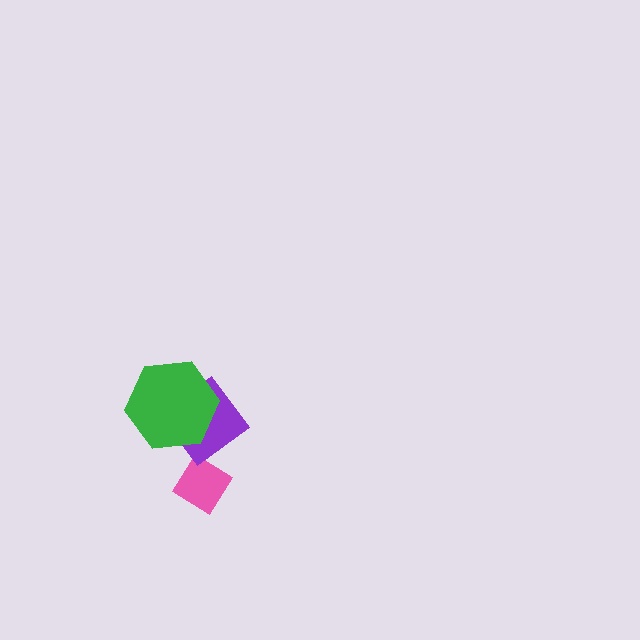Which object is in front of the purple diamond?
The green hexagon is in front of the purple diamond.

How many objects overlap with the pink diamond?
0 objects overlap with the pink diamond.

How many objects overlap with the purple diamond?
1 object overlaps with the purple diamond.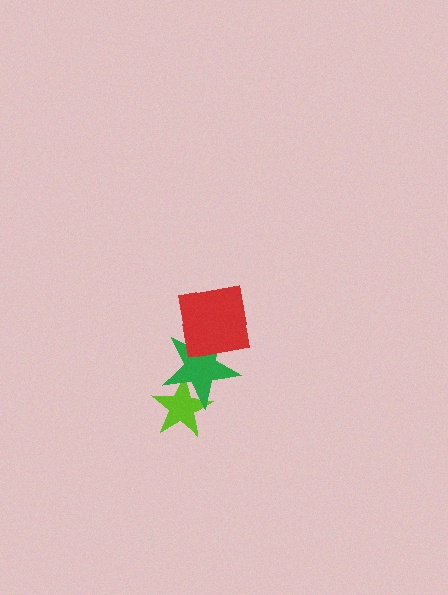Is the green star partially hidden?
Yes, it is partially covered by another shape.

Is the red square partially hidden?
No, no other shape covers it.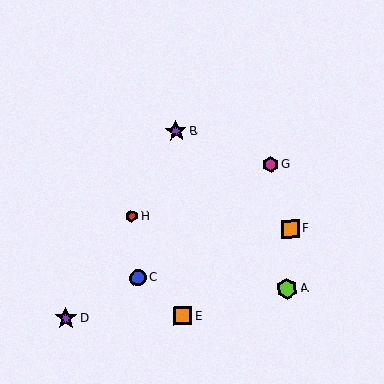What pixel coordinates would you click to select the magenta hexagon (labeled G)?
Click at (271, 164) to select the magenta hexagon G.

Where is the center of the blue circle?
The center of the blue circle is at (138, 278).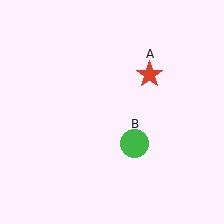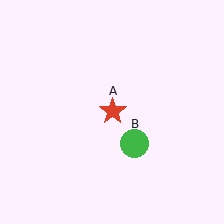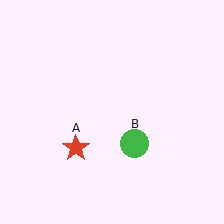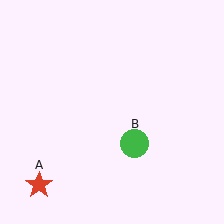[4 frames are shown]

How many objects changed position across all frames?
1 object changed position: red star (object A).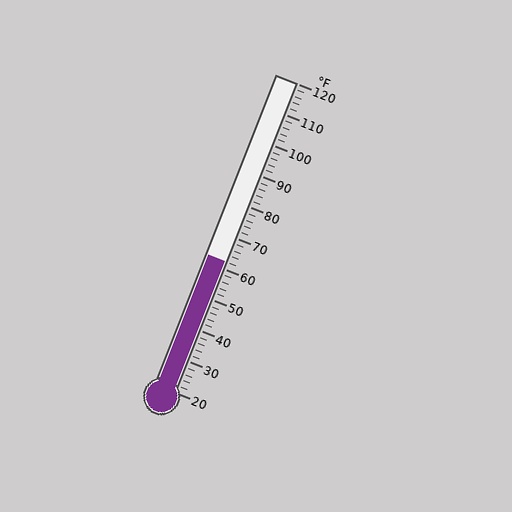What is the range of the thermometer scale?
The thermometer scale ranges from 20°F to 120°F.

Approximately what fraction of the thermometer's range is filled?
The thermometer is filled to approximately 40% of its range.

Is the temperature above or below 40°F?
The temperature is above 40°F.